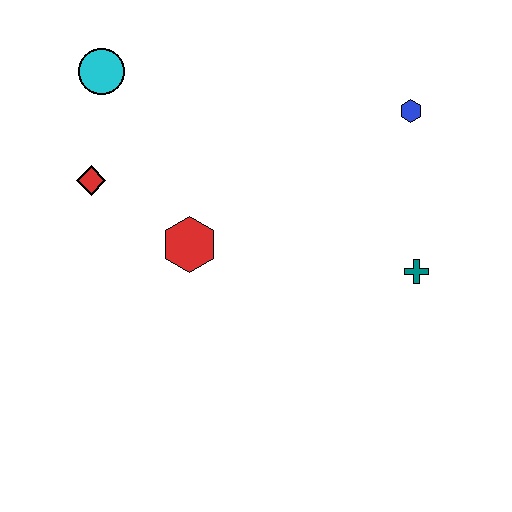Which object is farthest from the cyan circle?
The teal cross is farthest from the cyan circle.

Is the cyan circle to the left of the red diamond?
No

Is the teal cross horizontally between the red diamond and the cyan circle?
No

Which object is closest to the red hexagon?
The red diamond is closest to the red hexagon.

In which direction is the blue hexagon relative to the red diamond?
The blue hexagon is to the right of the red diamond.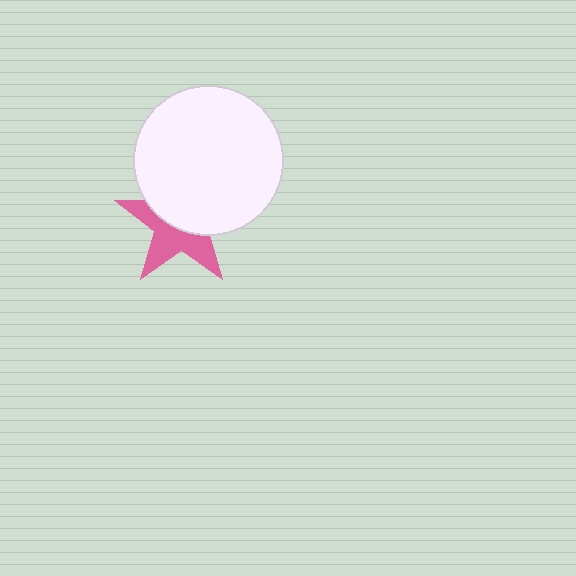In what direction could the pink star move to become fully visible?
The pink star could move down. That would shift it out from behind the white circle entirely.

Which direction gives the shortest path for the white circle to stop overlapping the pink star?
Moving up gives the shortest separation.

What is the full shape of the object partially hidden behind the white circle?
The partially hidden object is a pink star.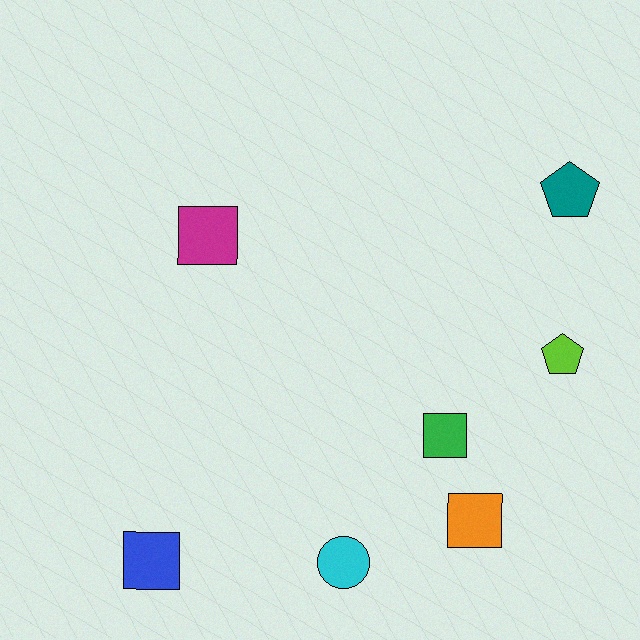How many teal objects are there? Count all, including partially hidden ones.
There is 1 teal object.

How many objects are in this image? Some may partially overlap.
There are 7 objects.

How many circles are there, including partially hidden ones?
There is 1 circle.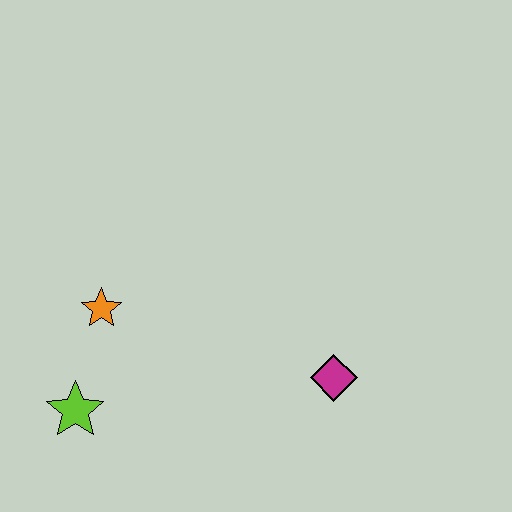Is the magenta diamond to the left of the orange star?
No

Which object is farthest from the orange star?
The magenta diamond is farthest from the orange star.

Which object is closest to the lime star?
The orange star is closest to the lime star.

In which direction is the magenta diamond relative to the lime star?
The magenta diamond is to the right of the lime star.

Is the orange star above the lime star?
Yes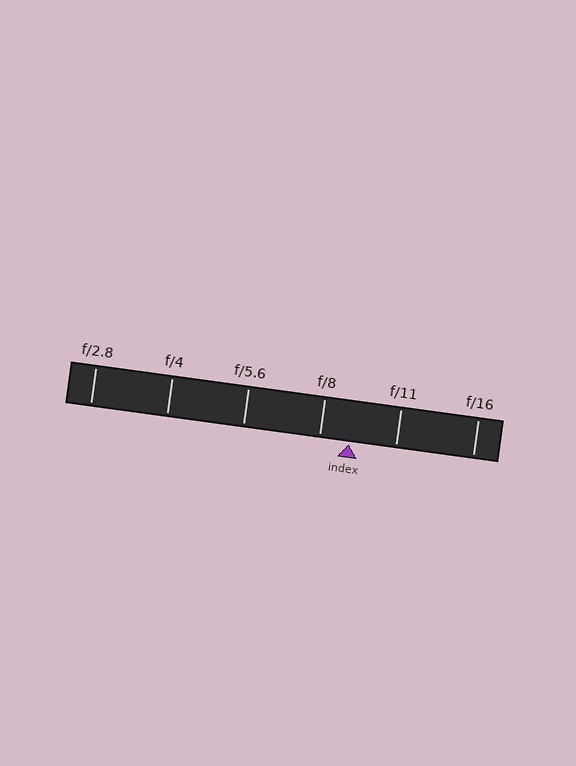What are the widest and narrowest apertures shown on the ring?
The widest aperture shown is f/2.8 and the narrowest is f/16.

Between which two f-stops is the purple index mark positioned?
The index mark is between f/8 and f/11.